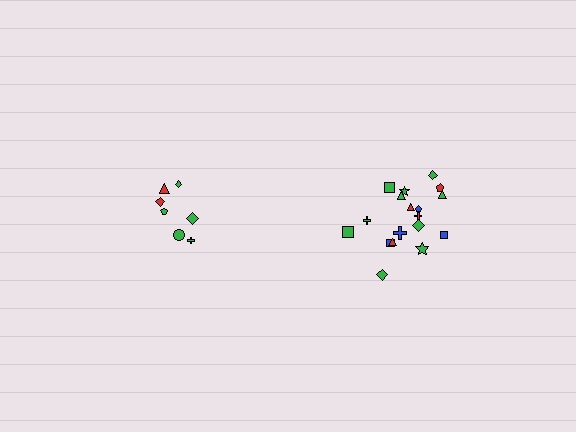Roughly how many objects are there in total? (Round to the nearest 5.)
Roughly 25 objects in total.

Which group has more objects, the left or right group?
The right group.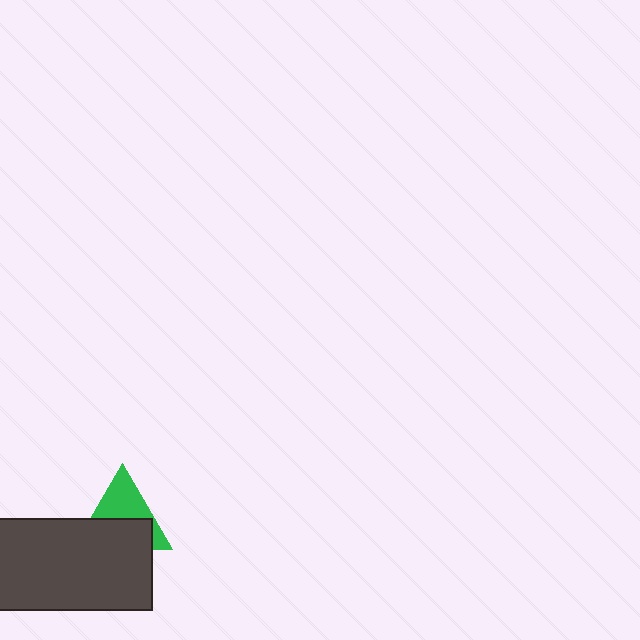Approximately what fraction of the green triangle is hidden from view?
Roughly 53% of the green triangle is hidden behind the dark gray rectangle.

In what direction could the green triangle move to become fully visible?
The green triangle could move up. That would shift it out from behind the dark gray rectangle entirely.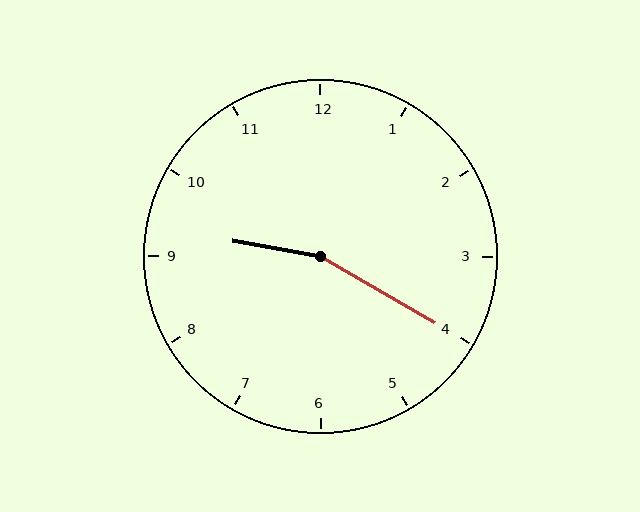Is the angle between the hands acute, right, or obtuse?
It is obtuse.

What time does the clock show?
9:20.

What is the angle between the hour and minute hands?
Approximately 160 degrees.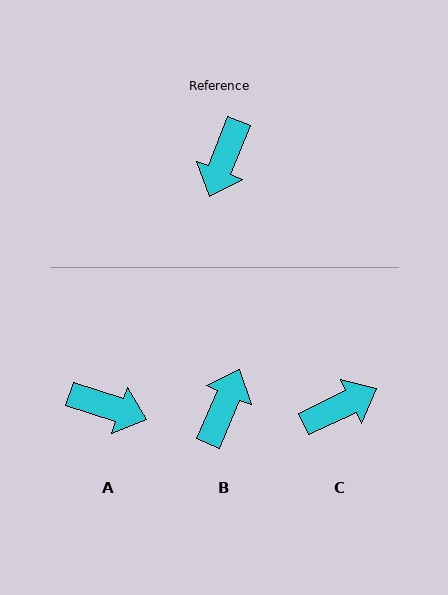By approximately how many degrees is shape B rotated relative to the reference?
Approximately 178 degrees counter-clockwise.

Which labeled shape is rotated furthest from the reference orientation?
B, about 178 degrees away.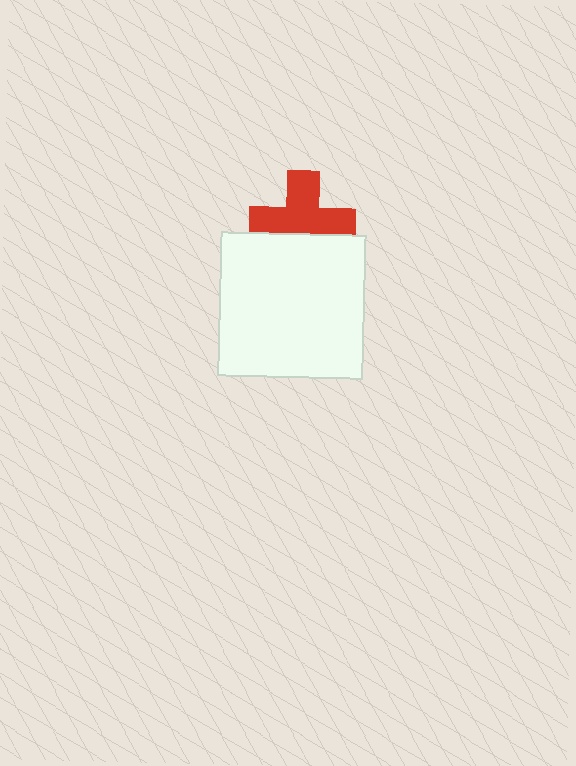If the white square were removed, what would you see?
You would see the complete red cross.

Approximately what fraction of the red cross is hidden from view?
Roughly 32% of the red cross is hidden behind the white square.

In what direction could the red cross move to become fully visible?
The red cross could move up. That would shift it out from behind the white square entirely.